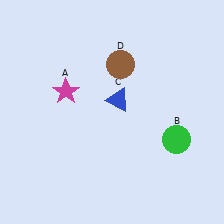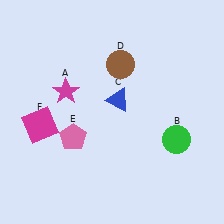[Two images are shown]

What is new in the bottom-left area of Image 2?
A magenta square (F) was added in the bottom-left area of Image 2.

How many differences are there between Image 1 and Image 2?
There are 2 differences between the two images.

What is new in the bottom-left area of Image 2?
A pink pentagon (E) was added in the bottom-left area of Image 2.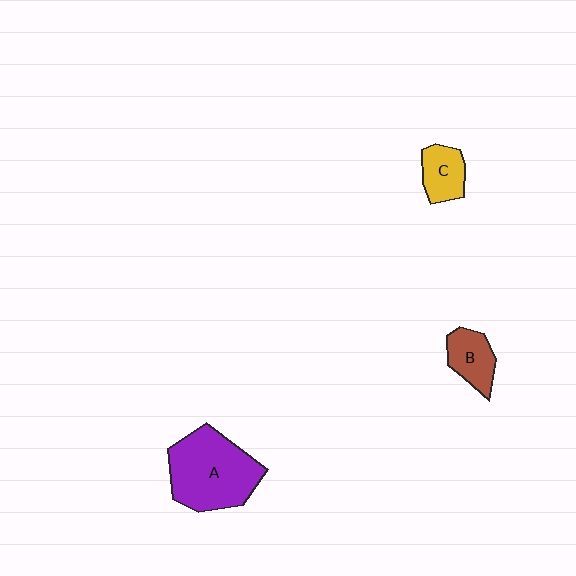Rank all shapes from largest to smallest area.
From largest to smallest: A (purple), B (brown), C (yellow).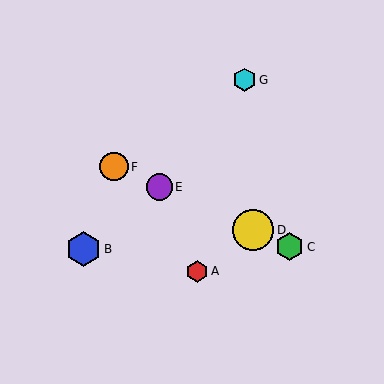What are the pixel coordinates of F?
Object F is at (114, 167).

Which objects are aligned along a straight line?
Objects C, D, E, F are aligned along a straight line.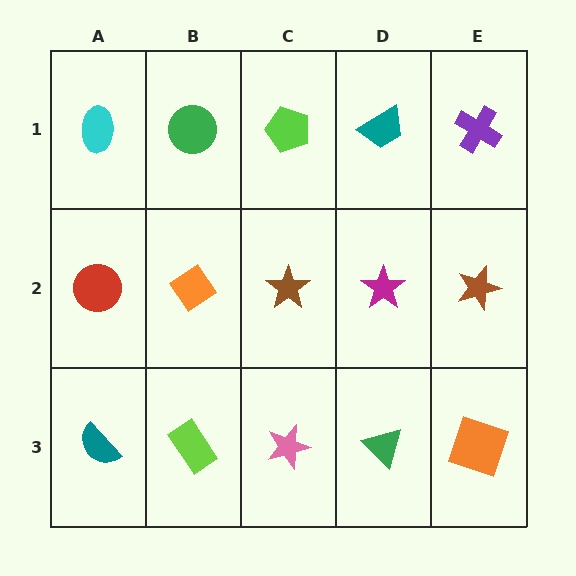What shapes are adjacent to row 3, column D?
A magenta star (row 2, column D), a pink star (row 3, column C), an orange square (row 3, column E).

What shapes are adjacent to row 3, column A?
A red circle (row 2, column A), a lime rectangle (row 3, column B).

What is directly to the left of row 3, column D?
A pink star.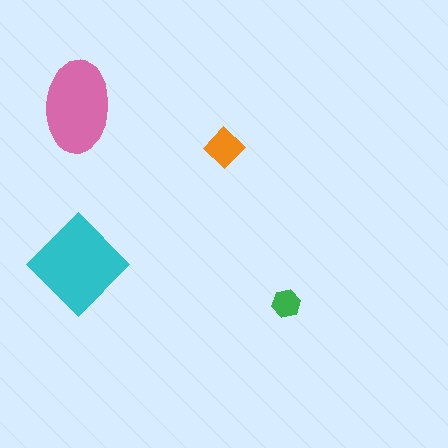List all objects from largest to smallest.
The cyan diamond, the pink ellipse, the orange diamond, the green hexagon.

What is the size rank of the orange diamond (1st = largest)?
3rd.